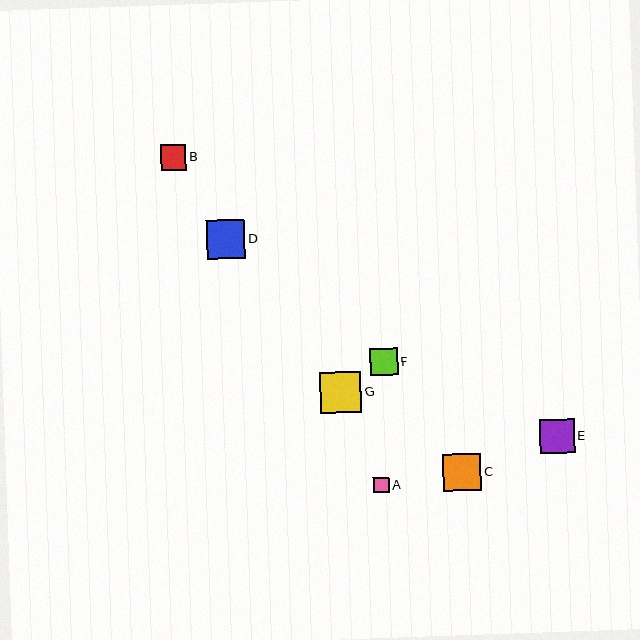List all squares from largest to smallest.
From largest to smallest: G, D, C, E, F, B, A.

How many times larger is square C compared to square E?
Square C is approximately 1.1 times the size of square E.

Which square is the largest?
Square G is the largest with a size of approximately 41 pixels.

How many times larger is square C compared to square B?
Square C is approximately 1.5 times the size of square B.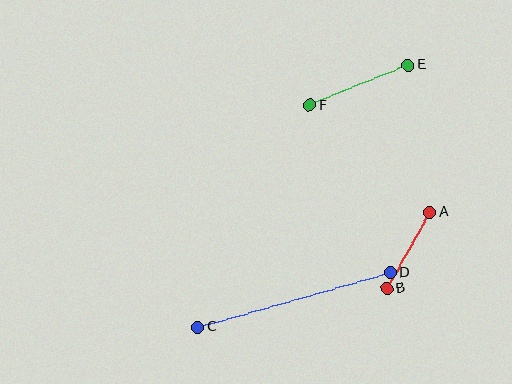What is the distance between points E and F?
The distance is approximately 106 pixels.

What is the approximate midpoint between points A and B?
The midpoint is at approximately (408, 250) pixels.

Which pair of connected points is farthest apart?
Points C and D are farthest apart.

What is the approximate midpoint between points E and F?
The midpoint is at approximately (359, 85) pixels.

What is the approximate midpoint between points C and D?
The midpoint is at approximately (294, 300) pixels.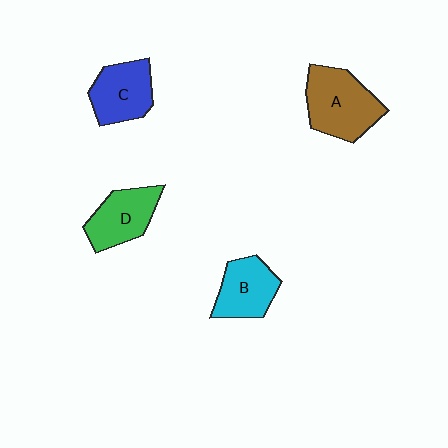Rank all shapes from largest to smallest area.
From largest to smallest: A (brown), D (green), C (blue), B (cyan).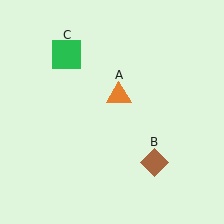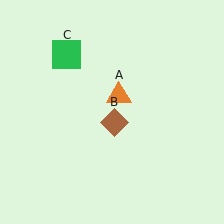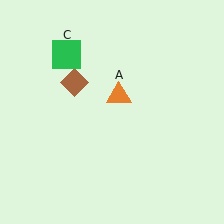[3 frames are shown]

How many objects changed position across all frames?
1 object changed position: brown diamond (object B).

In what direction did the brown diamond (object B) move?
The brown diamond (object B) moved up and to the left.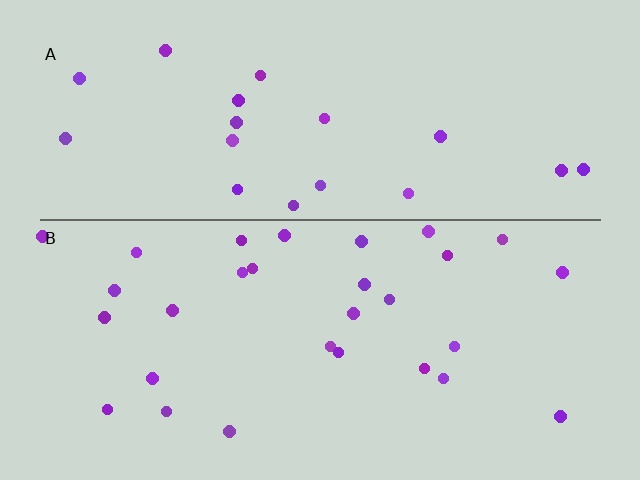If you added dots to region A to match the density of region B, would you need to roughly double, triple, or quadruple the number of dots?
Approximately double.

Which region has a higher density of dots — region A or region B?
B (the bottom).